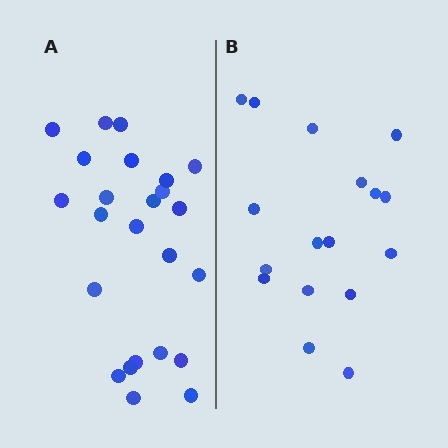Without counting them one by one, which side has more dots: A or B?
Region A (the left region) has more dots.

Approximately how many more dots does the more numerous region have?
Region A has roughly 8 or so more dots than region B.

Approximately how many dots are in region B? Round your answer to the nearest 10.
About 20 dots. (The exact count is 17, which rounds to 20.)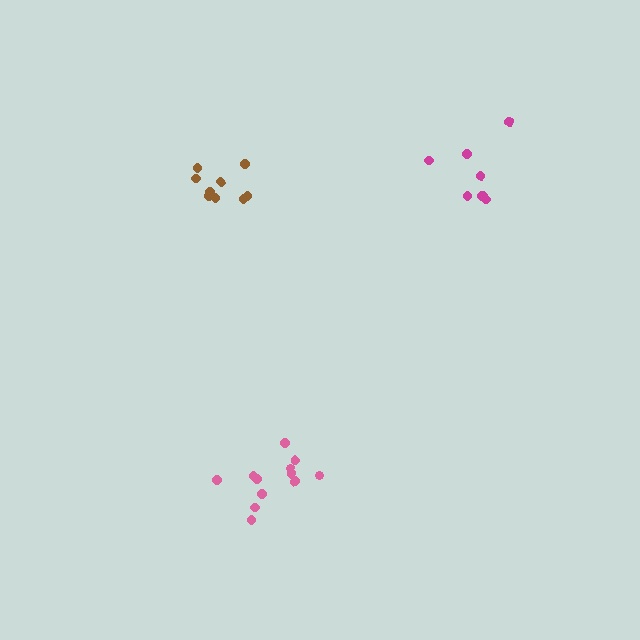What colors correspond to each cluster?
The clusters are colored: magenta, pink, brown.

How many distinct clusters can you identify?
There are 3 distinct clusters.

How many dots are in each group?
Group 1: 8 dots, Group 2: 12 dots, Group 3: 9 dots (29 total).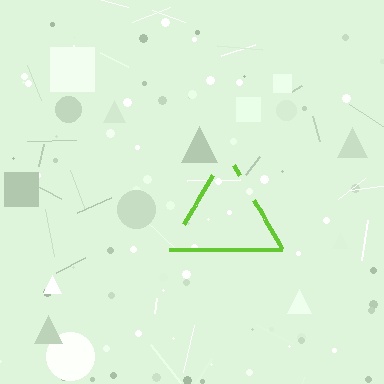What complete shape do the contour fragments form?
The contour fragments form a triangle.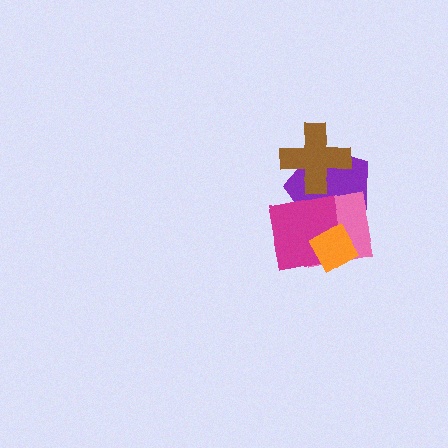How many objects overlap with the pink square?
4 objects overlap with the pink square.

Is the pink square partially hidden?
Yes, it is partially covered by another shape.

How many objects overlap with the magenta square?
3 objects overlap with the magenta square.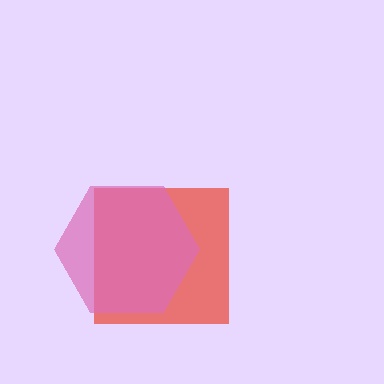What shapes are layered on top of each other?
The layered shapes are: a red square, a pink hexagon.